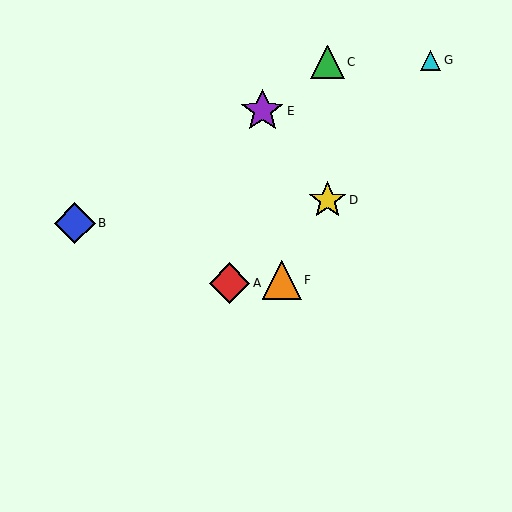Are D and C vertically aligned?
Yes, both are at x≈327.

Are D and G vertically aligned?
No, D is at x≈327 and G is at x≈431.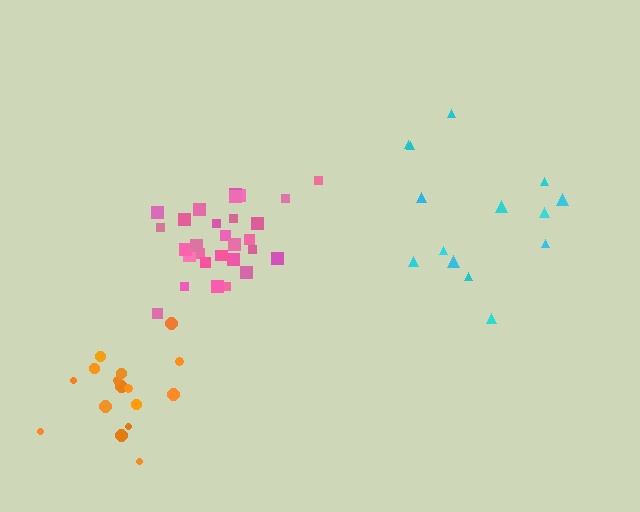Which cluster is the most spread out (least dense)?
Orange.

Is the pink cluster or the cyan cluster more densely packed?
Pink.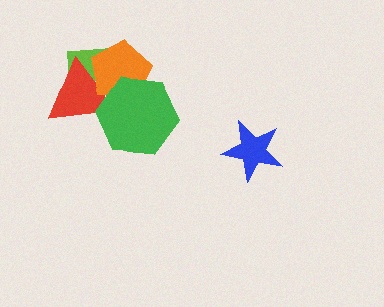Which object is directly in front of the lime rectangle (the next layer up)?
The red triangle is directly in front of the lime rectangle.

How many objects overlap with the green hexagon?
2 objects overlap with the green hexagon.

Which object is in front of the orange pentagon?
The green hexagon is in front of the orange pentagon.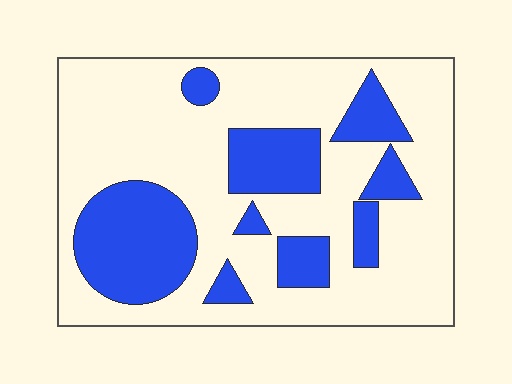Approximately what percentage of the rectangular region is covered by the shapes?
Approximately 30%.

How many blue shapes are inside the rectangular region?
9.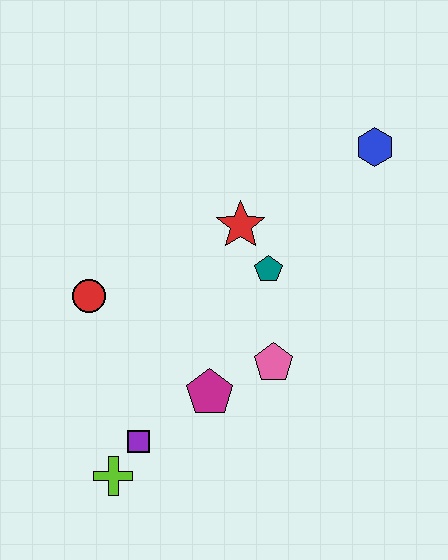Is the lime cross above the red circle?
No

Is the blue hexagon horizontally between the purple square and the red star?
No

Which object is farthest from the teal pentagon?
The lime cross is farthest from the teal pentagon.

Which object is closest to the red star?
The teal pentagon is closest to the red star.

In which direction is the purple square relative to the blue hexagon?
The purple square is below the blue hexagon.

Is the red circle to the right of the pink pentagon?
No